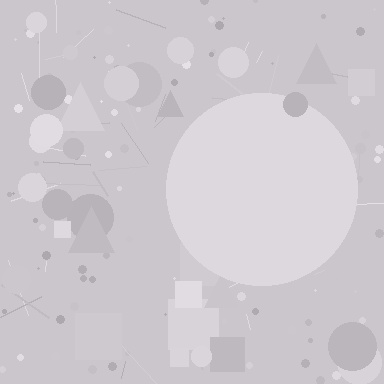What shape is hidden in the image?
A circle is hidden in the image.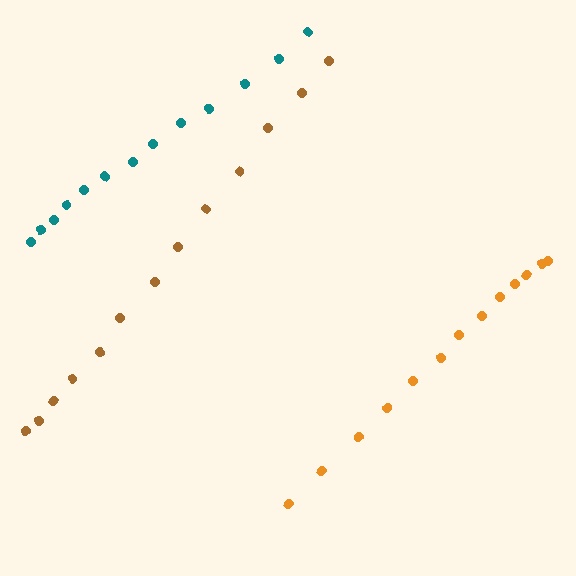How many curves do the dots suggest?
There are 3 distinct paths.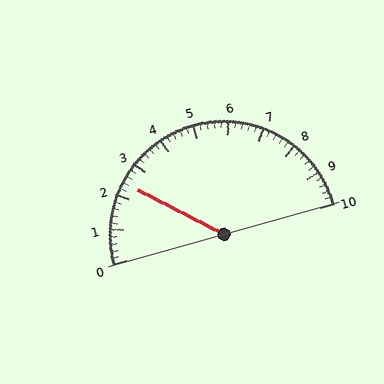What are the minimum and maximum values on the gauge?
The gauge ranges from 0 to 10.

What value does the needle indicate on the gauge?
The needle indicates approximately 2.4.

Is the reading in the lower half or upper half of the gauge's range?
The reading is in the lower half of the range (0 to 10).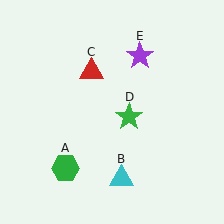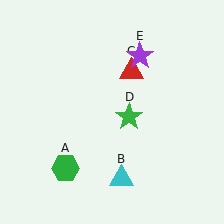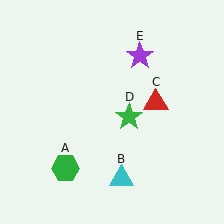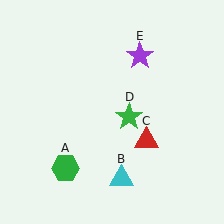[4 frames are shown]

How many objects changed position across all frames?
1 object changed position: red triangle (object C).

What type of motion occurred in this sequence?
The red triangle (object C) rotated clockwise around the center of the scene.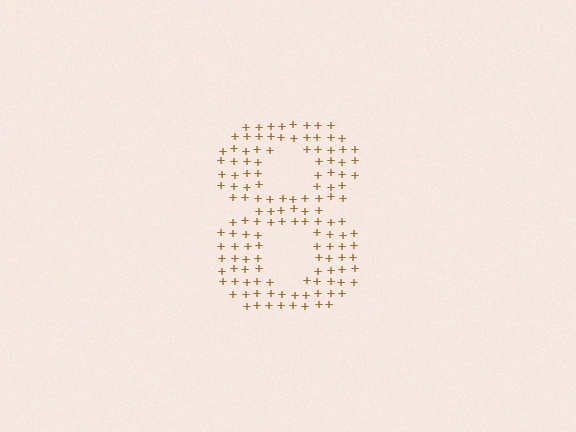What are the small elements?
The small elements are plus signs.